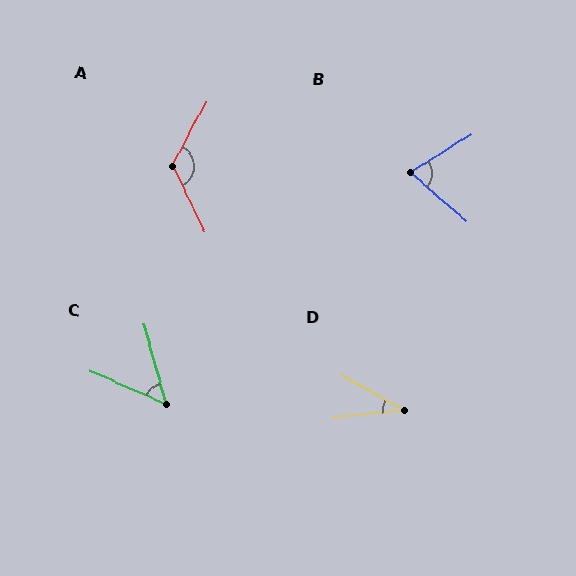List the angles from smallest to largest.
D (35°), C (50°), B (73°), A (126°).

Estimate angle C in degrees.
Approximately 50 degrees.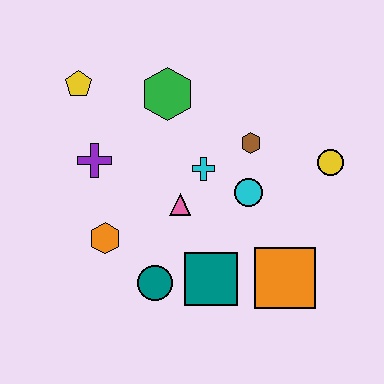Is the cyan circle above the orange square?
Yes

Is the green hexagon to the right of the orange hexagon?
Yes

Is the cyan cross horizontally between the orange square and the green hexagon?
Yes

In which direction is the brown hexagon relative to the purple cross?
The brown hexagon is to the right of the purple cross.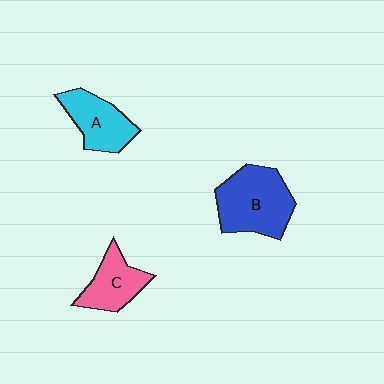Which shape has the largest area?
Shape B (blue).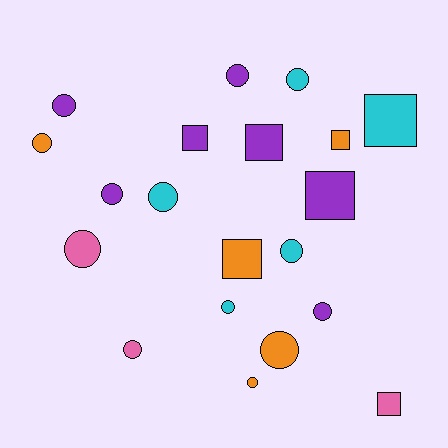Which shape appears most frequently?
Circle, with 13 objects.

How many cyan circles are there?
There are 4 cyan circles.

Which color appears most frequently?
Purple, with 7 objects.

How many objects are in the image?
There are 20 objects.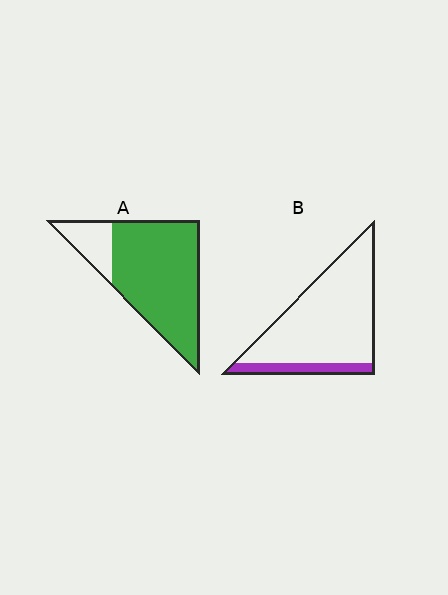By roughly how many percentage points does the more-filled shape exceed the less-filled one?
By roughly 65 percentage points (A over B).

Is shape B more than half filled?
No.